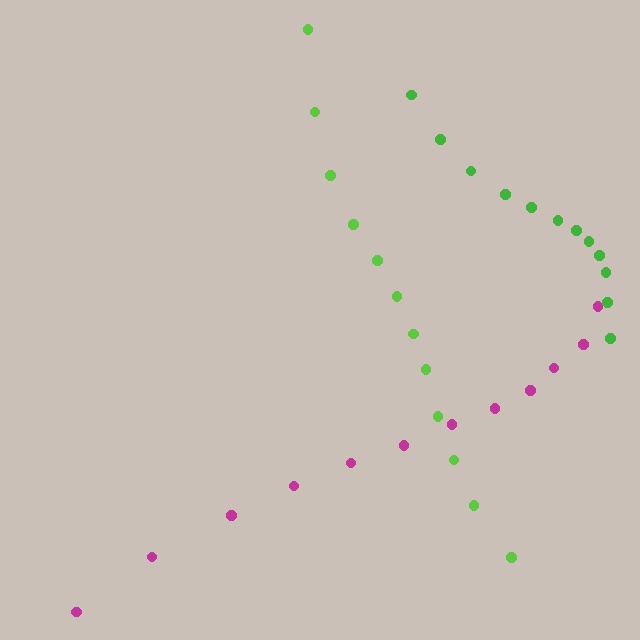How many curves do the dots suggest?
There are 3 distinct paths.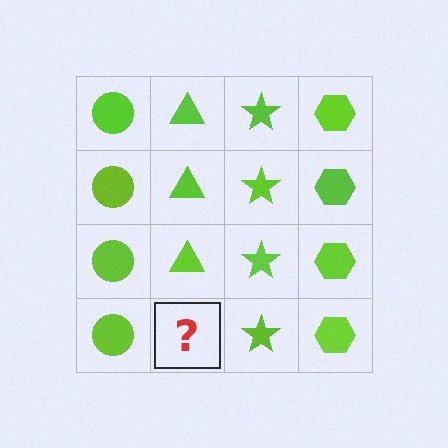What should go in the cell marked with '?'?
The missing cell should contain a lime triangle.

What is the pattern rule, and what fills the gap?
The rule is that each column has a consistent shape. The gap should be filled with a lime triangle.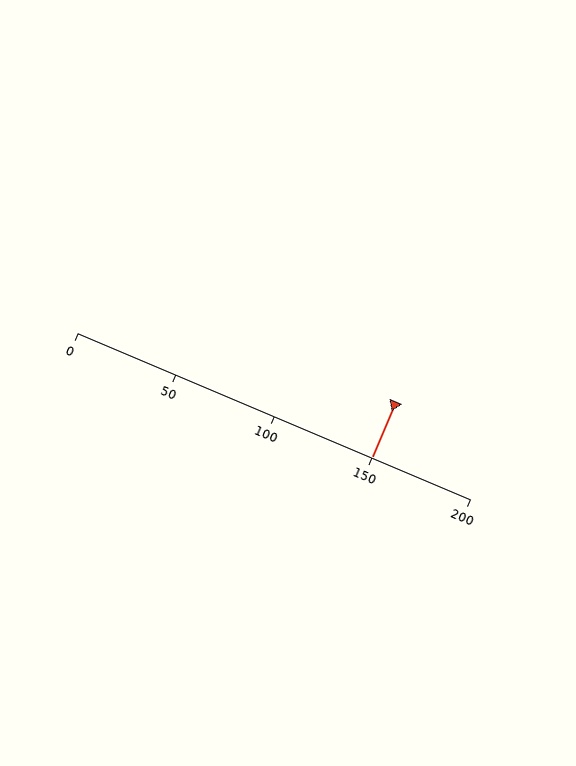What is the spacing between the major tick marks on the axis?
The major ticks are spaced 50 apart.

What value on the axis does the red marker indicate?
The marker indicates approximately 150.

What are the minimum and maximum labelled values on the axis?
The axis runs from 0 to 200.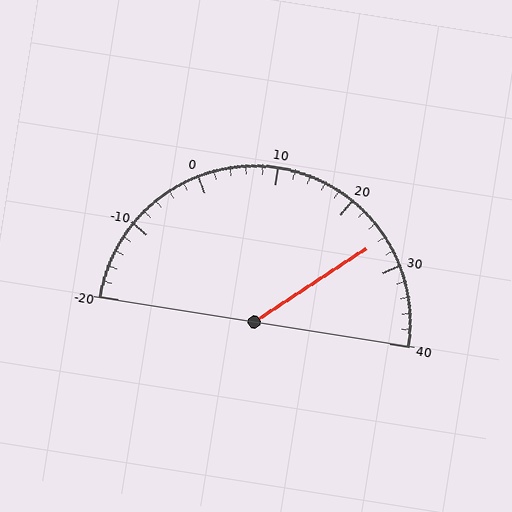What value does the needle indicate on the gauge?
The needle indicates approximately 26.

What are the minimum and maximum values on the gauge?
The gauge ranges from -20 to 40.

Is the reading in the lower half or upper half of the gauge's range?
The reading is in the upper half of the range (-20 to 40).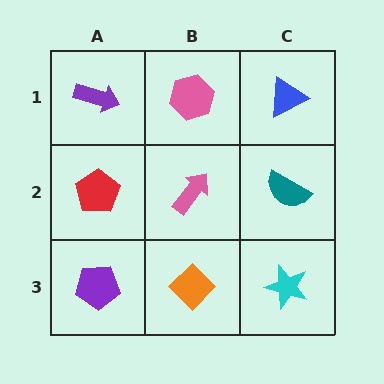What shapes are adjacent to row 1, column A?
A red pentagon (row 2, column A), a pink hexagon (row 1, column B).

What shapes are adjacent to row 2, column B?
A pink hexagon (row 1, column B), an orange diamond (row 3, column B), a red pentagon (row 2, column A), a teal semicircle (row 2, column C).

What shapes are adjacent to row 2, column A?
A purple arrow (row 1, column A), a purple pentagon (row 3, column A), a pink arrow (row 2, column B).